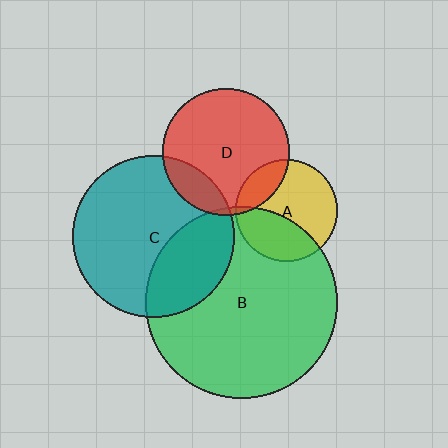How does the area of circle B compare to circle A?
Approximately 3.5 times.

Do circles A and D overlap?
Yes.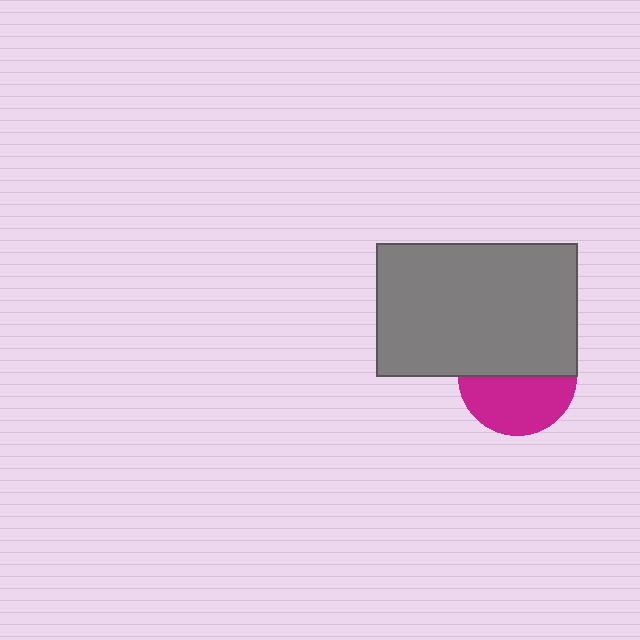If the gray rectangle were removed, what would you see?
You would see the complete magenta circle.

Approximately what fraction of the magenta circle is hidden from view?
Roughly 51% of the magenta circle is hidden behind the gray rectangle.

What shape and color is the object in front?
The object in front is a gray rectangle.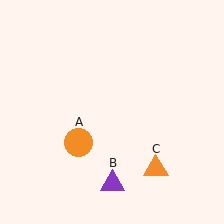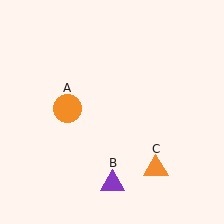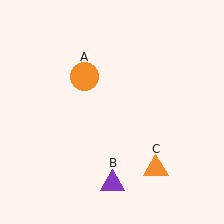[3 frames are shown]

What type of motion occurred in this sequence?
The orange circle (object A) rotated clockwise around the center of the scene.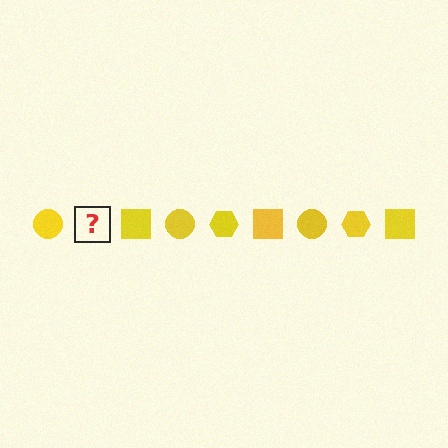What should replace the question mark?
The question mark should be replaced with a yellow hexagon.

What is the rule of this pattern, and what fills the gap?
The rule is that the pattern cycles through circle, hexagon, square shapes in yellow. The gap should be filled with a yellow hexagon.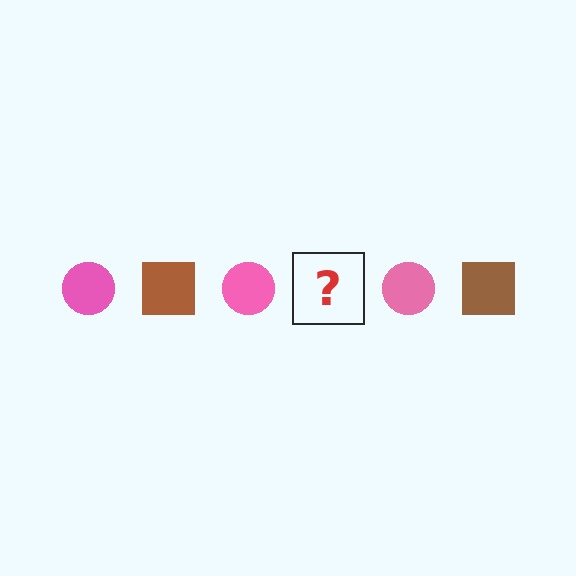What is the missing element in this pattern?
The missing element is a brown square.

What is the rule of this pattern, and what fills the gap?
The rule is that the pattern alternates between pink circle and brown square. The gap should be filled with a brown square.